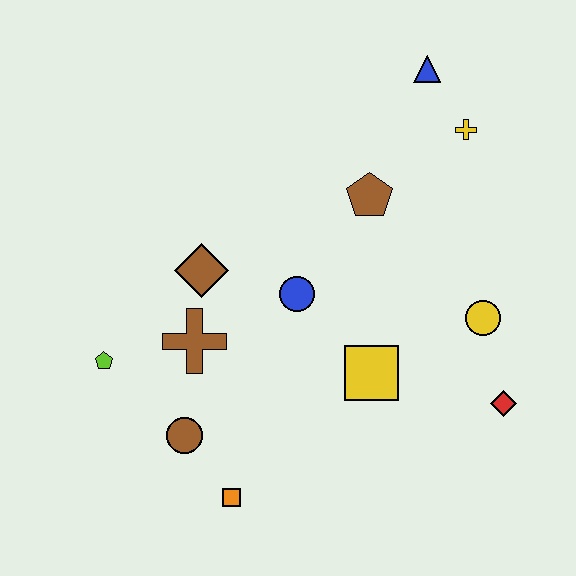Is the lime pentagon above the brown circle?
Yes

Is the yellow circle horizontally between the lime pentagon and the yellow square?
No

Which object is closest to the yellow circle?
The red diamond is closest to the yellow circle.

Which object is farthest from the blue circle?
The blue triangle is farthest from the blue circle.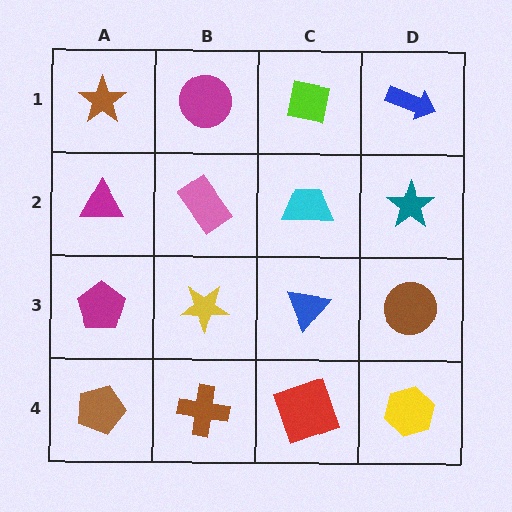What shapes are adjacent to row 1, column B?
A pink rectangle (row 2, column B), a brown star (row 1, column A), a lime square (row 1, column C).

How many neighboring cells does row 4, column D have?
2.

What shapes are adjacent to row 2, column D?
A blue arrow (row 1, column D), a brown circle (row 3, column D), a cyan trapezoid (row 2, column C).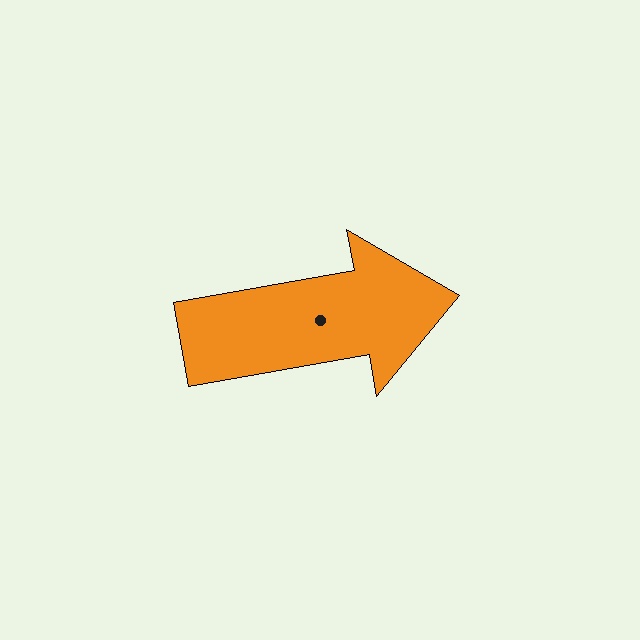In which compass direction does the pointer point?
East.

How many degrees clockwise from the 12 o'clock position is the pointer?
Approximately 80 degrees.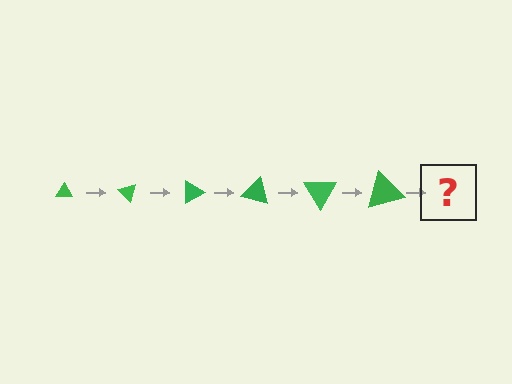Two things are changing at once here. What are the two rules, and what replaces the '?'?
The two rules are that the triangle grows larger each step and it rotates 45 degrees each step. The '?' should be a triangle, larger than the previous one and rotated 270 degrees from the start.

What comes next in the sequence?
The next element should be a triangle, larger than the previous one and rotated 270 degrees from the start.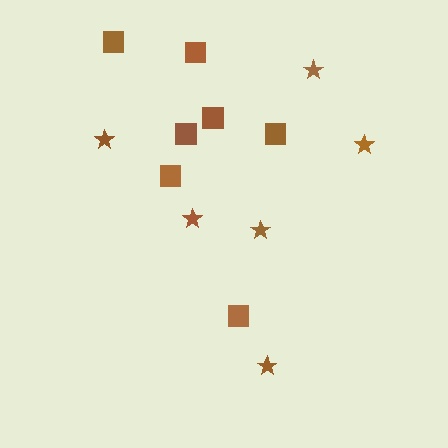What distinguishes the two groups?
There are 2 groups: one group of stars (6) and one group of squares (7).